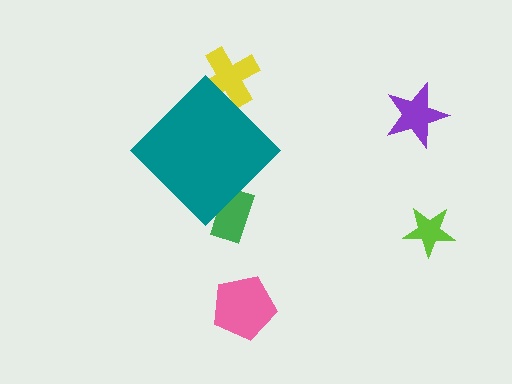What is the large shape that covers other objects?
A teal diamond.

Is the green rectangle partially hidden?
Yes, the green rectangle is partially hidden behind the teal diamond.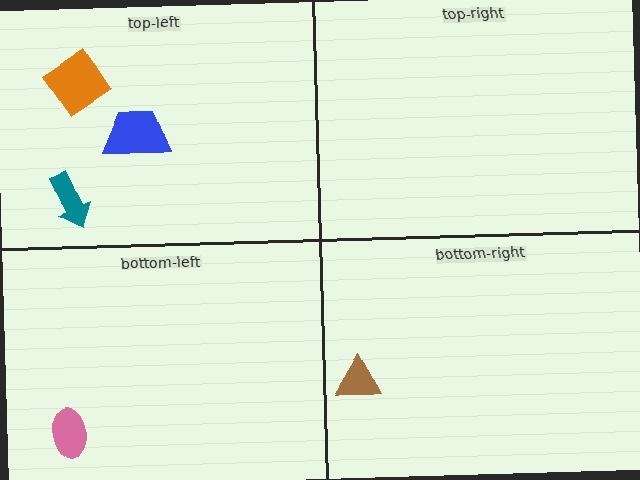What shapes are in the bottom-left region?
The pink ellipse.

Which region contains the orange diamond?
The top-left region.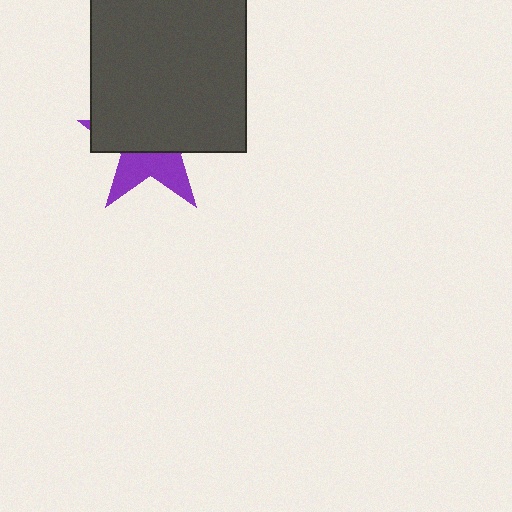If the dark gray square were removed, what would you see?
You would see the complete purple star.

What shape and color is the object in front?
The object in front is a dark gray square.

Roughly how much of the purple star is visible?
A small part of it is visible (roughly 37%).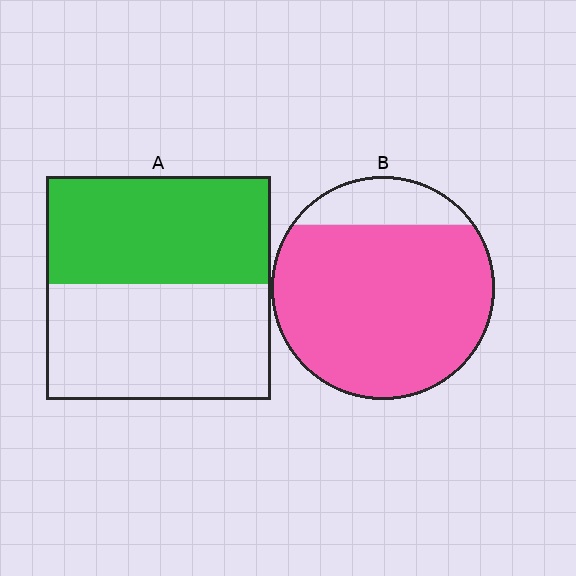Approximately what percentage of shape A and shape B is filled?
A is approximately 50% and B is approximately 85%.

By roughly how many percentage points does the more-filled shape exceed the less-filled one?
By roughly 35 percentage points (B over A).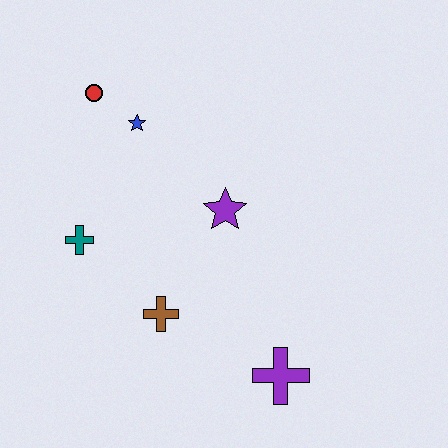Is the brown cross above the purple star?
No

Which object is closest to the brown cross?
The teal cross is closest to the brown cross.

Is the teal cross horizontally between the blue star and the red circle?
No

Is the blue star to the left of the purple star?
Yes